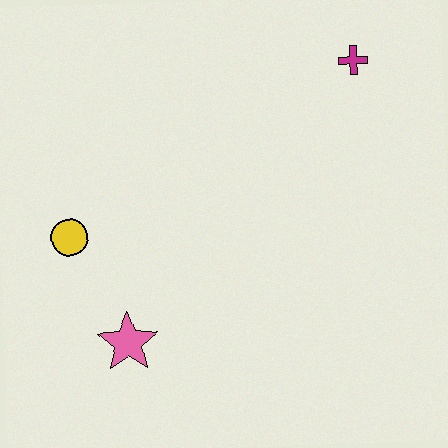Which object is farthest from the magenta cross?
The pink star is farthest from the magenta cross.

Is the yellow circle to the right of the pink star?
No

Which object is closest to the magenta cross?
The yellow circle is closest to the magenta cross.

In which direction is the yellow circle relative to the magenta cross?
The yellow circle is to the left of the magenta cross.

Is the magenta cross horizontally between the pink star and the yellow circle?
No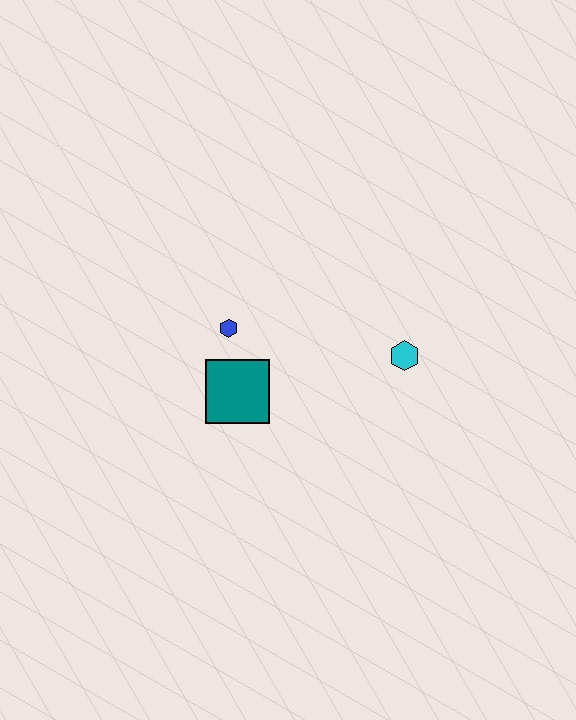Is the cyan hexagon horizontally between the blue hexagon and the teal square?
No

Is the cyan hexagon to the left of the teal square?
No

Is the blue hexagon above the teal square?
Yes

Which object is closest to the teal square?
The blue hexagon is closest to the teal square.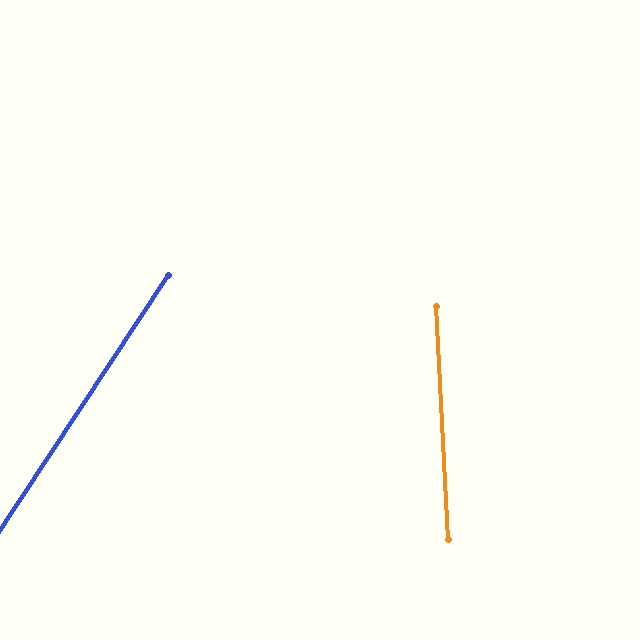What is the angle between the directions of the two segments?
Approximately 37 degrees.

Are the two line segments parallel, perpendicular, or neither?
Neither parallel nor perpendicular — they differ by about 37°.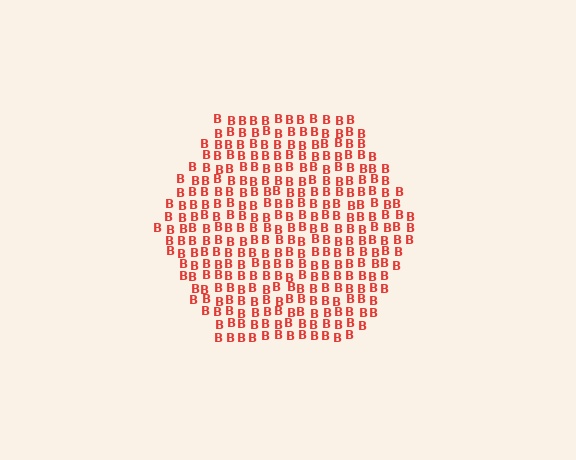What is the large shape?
The large shape is a hexagon.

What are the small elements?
The small elements are letter B's.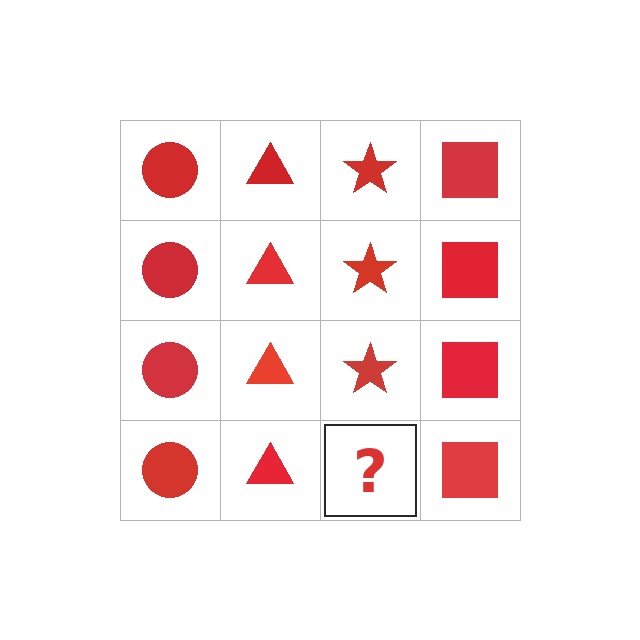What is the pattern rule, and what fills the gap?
The rule is that each column has a consistent shape. The gap should be filled with a red star.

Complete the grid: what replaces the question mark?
The question mark should be replaced with a red star.